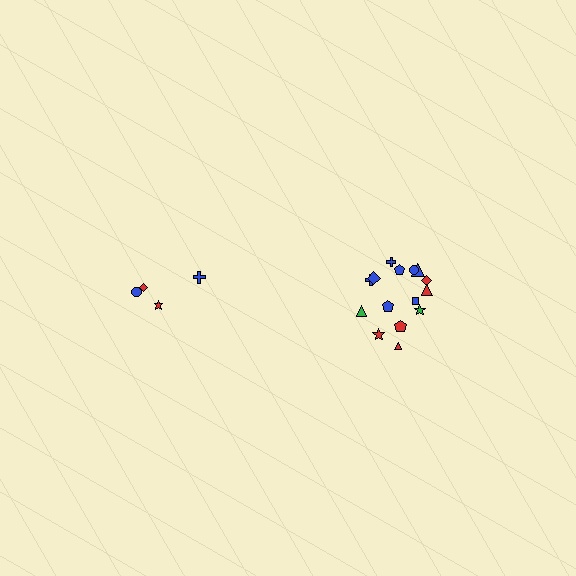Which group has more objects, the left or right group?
The right group.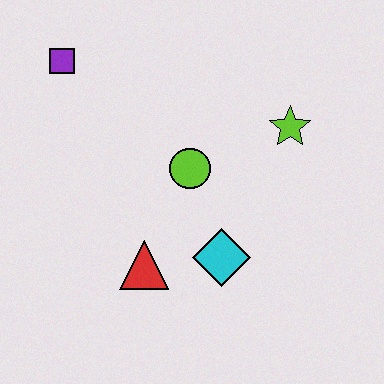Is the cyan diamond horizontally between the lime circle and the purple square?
No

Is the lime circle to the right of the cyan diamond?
No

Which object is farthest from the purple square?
The cyan diamond is farthest from the purple square.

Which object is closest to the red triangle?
The cyan diamond is closest to the red triangle.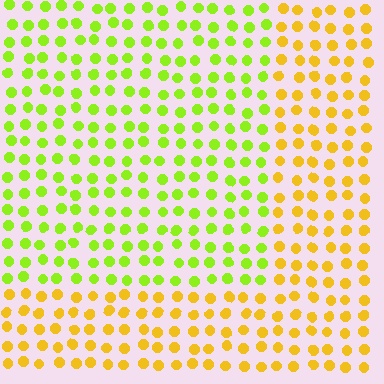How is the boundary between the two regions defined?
The boundary is defined purely by a slight shift in hue (about 42 degrees). Spacing, size, and orientation are identical on both sides.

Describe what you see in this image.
The image is filled with small yellow elements in a uniform arrangement. A rectangle-shaped region is visible where the elements are tinted to a slightly different hue, forming a subtle color boundary.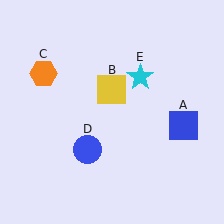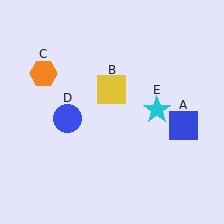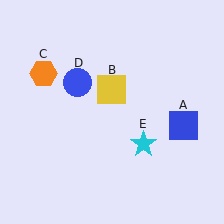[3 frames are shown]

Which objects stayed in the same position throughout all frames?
Blue square (object A) and yellow square (object B) and orange hexagon (object C) remained stationary.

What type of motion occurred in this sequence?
The blue circle (object D), cyan star (object E) rotated clockwise around the center of the scene.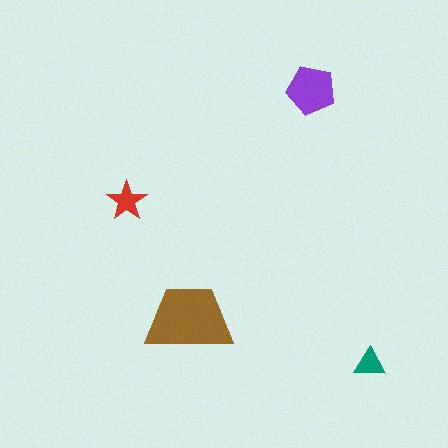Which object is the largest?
The brown trapezoid.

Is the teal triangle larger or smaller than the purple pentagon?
Smaller.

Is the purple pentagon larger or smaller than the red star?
Larger.